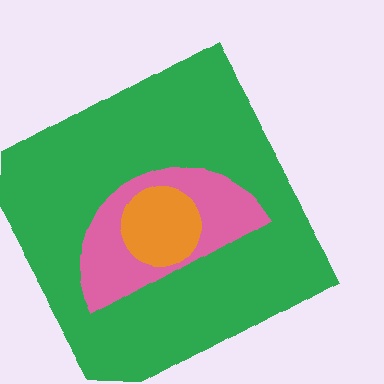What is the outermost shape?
The green square.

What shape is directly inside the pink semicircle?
The orange circle.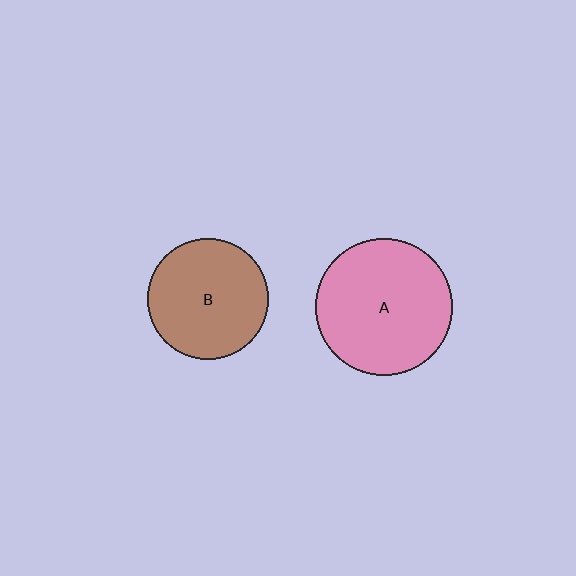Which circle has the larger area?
Circle A (pink).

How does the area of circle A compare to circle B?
Approximately 1.3 times.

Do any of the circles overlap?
No, none of the circles overlap.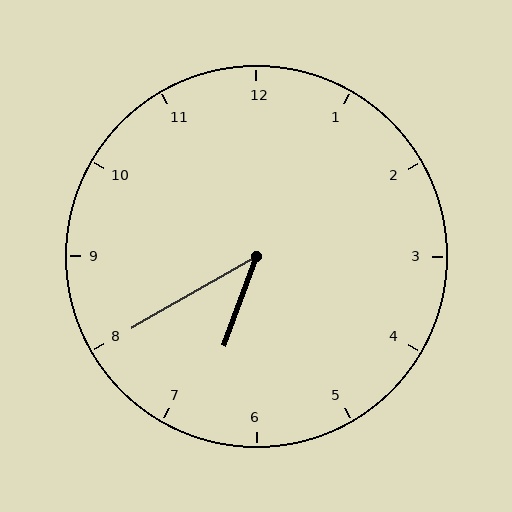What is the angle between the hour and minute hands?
Approximately 40 degrees.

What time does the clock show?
6:40.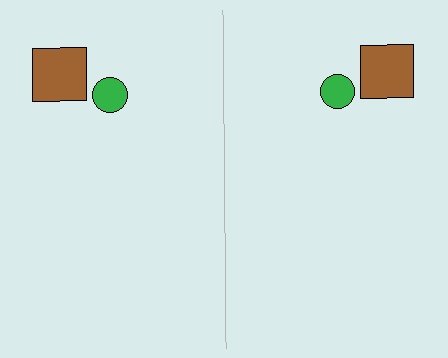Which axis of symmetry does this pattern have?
The pattern has a vertical axis of symmetry running through the center of the image.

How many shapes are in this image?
There are 4 shapes in this image.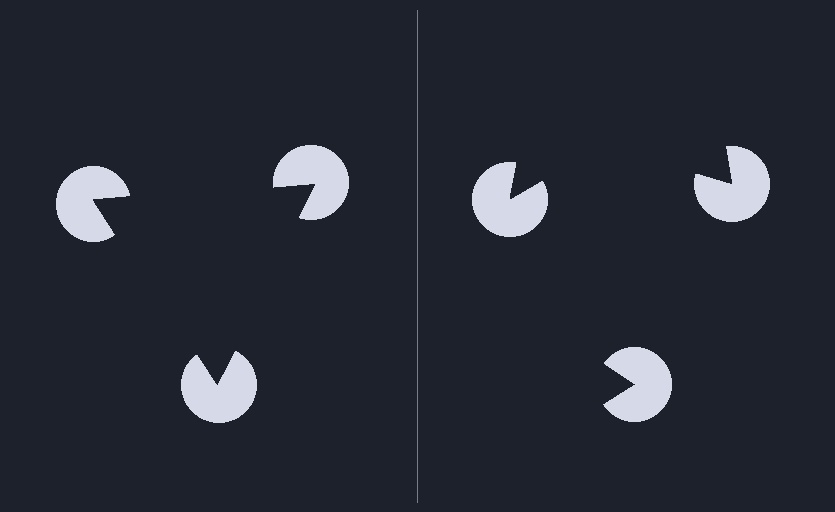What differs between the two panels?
The pac-man discs are positioned identically on both sides; only the wedge orientations differ. On the left they align to a triangle; on the right they are misaligned.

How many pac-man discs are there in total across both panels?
6 — 3 on each side.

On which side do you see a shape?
An illusory triangle appears on the left side. On the right side the wedge cuts are rotated, so no coherent shape forms.